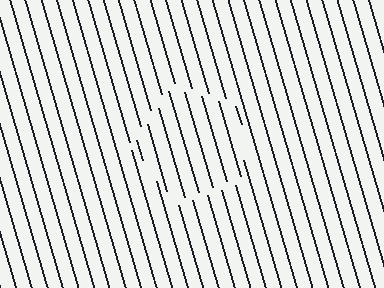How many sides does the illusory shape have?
5 sides — the line-ends trace a pentagon.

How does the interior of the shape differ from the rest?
The interior of the shape contains the same grating, shifted by half a period — the contour is defined by the phase discontinuity where line-ends from the inner and outer gratings abut.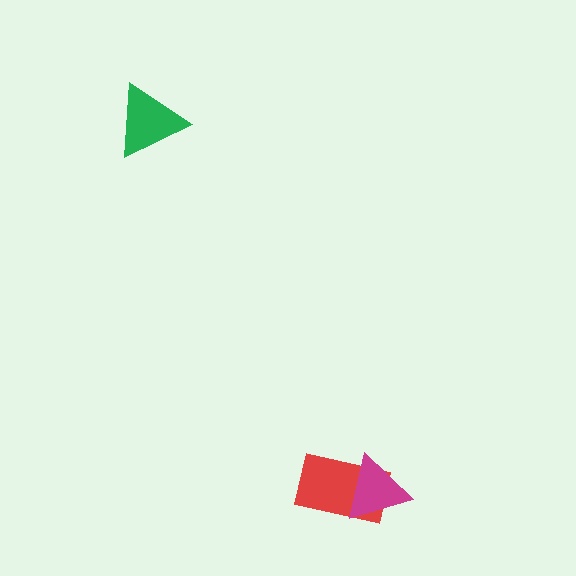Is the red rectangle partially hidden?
Yes, it is partially covered by another shape.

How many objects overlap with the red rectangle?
1 object overlaps with the red rectangle.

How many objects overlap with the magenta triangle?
1 object overlaps with the magenta triangle.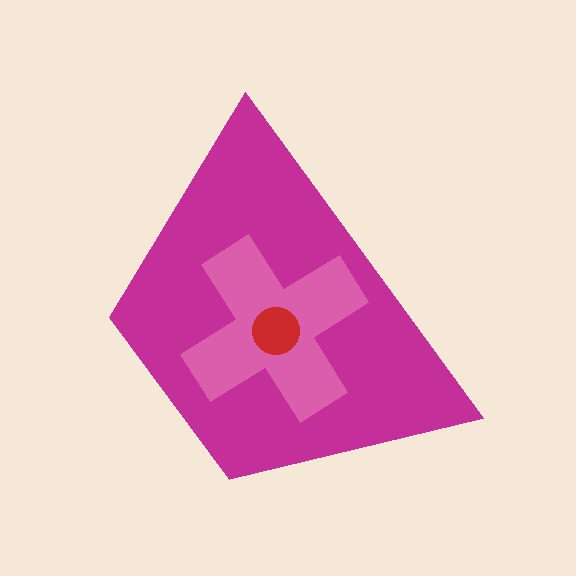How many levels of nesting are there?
3.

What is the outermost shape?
The magenta trapezoid.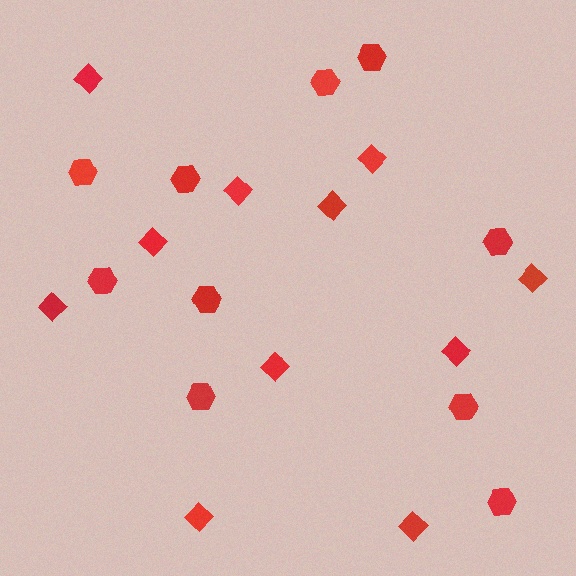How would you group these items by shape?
There are 2 groups: one group of hexagons (10) and one group of diamonds (11).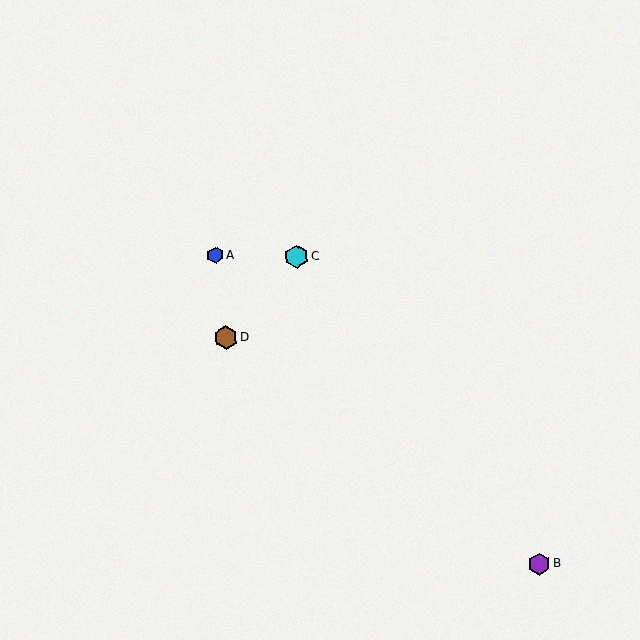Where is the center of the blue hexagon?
The center of the blue hexagon is at (215, 255).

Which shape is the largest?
The brown hexagon (labeled D) is the largest.